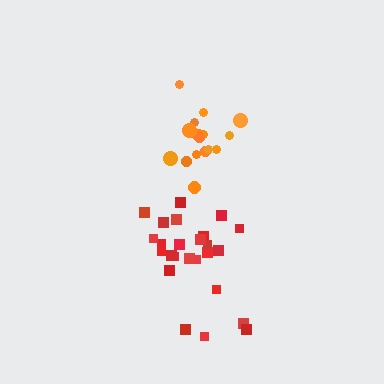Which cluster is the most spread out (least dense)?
Orange.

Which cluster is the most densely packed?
Red.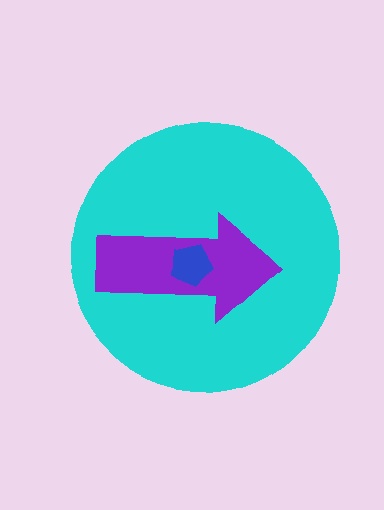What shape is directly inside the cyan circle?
The purple arrow.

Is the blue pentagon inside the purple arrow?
Yes.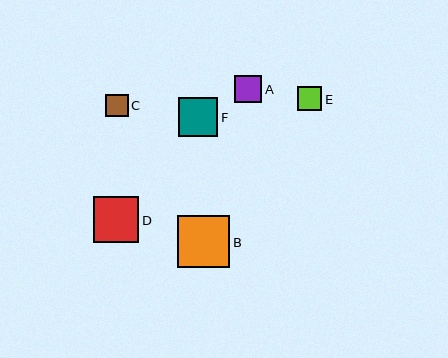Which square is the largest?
Square B is the largest with a size of approximately 52 pixels.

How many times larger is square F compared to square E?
Square F is approximately 1.6 times the size of square E.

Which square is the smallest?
Square C is the smallest with a size of approximately 22 pixels.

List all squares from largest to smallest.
From largest to smallest: B, D, F, A, E, C.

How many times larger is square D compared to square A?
Square D is approximately 1.7 times the size of square A.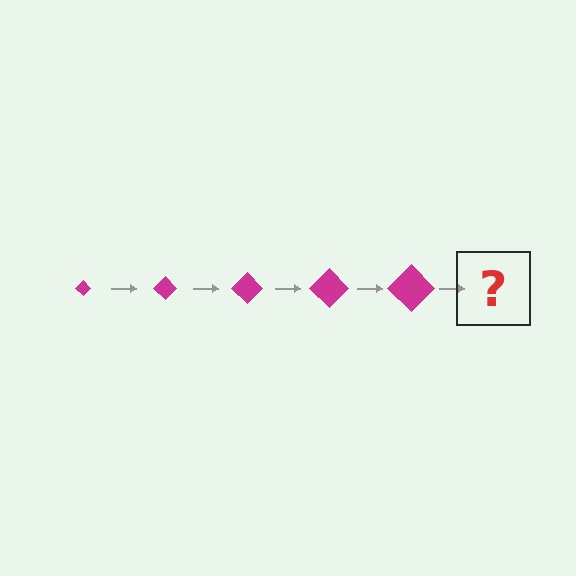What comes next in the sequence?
The next element should be a magenta diamond, larger than the previous one.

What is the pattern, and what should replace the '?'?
The pattern is that the diamond gets progressively larger each step. The '?' should be a magenta diamond, larger than the previous one.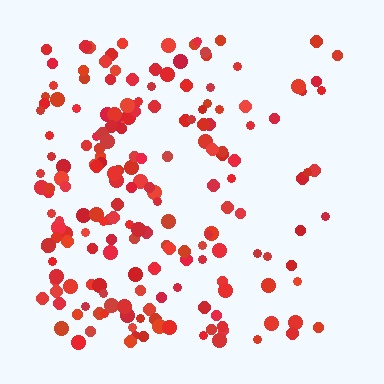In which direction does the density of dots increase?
From right to left, with the left side densest.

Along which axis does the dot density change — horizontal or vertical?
Horizontal.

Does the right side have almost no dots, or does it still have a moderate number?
Still a moderate number, just noticeably fewer than the left.